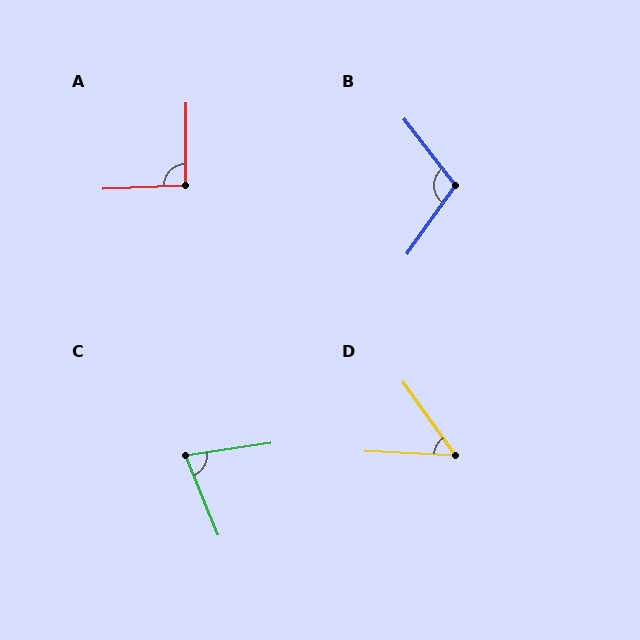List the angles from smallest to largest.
D (51°), C (76°), A (93°), B (107°).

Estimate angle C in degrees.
Approximately 76 degrees.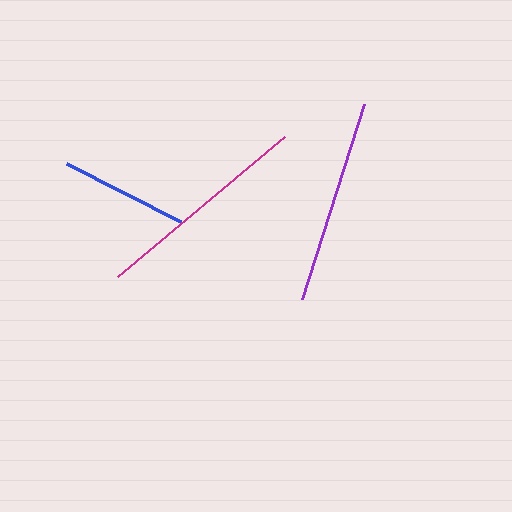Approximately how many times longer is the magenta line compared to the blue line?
The magenta line is approximately 1.7 times the length of the blue line.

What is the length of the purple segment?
The purple segment is approximately 204 pixels long.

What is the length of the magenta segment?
The magenta segment is approximately 218 pixels long.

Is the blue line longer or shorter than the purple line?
The purple line is longer than the blue line.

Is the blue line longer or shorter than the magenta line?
The magenta line is longer than the blue line.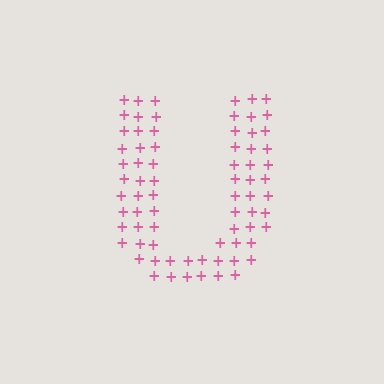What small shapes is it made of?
It is made of small plus signs.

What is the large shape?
The large shape is the letter U.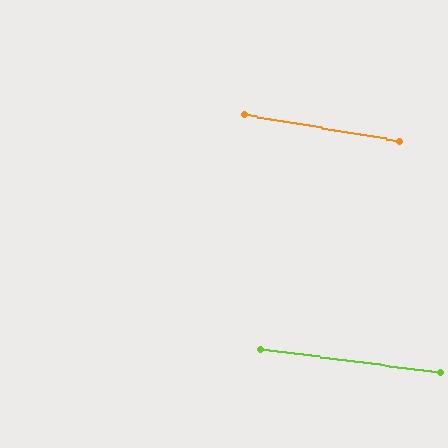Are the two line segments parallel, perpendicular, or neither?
Parallel — their directions differ by only 1.9°.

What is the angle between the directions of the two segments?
Approximately 2 degrees.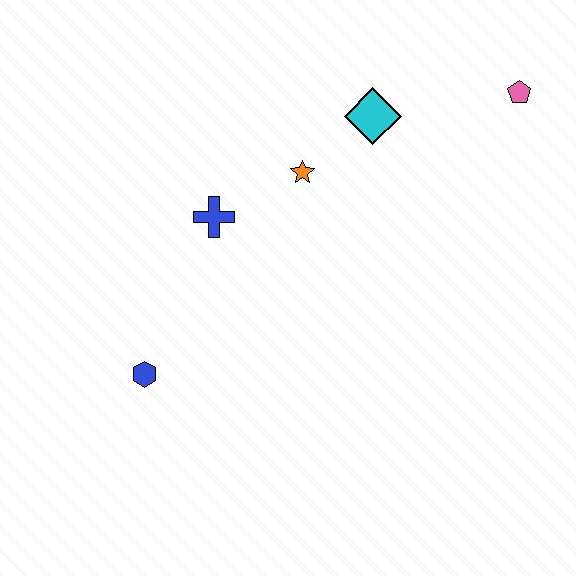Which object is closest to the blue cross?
The orange star is closest to the blue cross.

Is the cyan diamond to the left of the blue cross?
No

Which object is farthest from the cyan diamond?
The blue hexagon is farthest from the cyan diamond.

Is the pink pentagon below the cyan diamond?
No